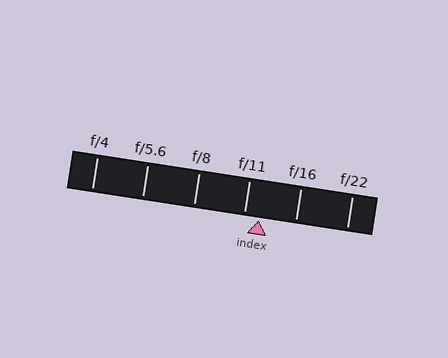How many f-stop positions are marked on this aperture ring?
There are 6 f-stop positions marked.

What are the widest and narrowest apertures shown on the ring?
The widest aperture shown is f/4 and the narrowest is f/22.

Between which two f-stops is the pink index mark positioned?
The index mark is between f/11 and f/16.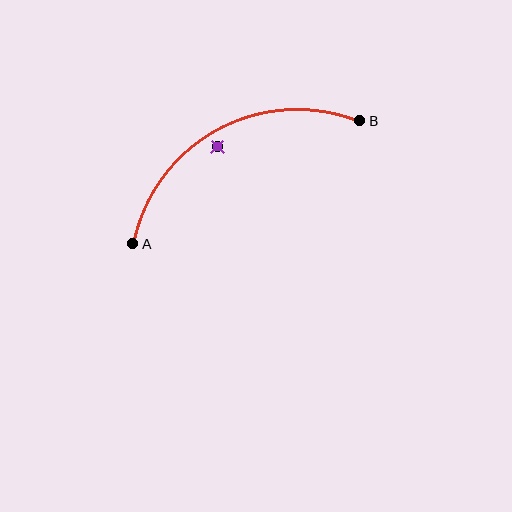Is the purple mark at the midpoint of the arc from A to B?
No — the purple mark does not lie on the arc at all. It sits slightly inside the curve.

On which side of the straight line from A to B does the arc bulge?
The arc bulges above the straight line connecting A and B.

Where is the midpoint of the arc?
The arc midpoint is the point on the curve farthest from the straight line joining A and B. It sits above that line.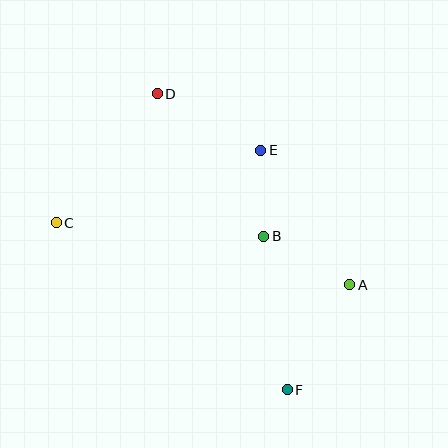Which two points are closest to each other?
Points B and E are closest to each other.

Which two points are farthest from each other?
Points D and F are farthest from each other.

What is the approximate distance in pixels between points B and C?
The distance between B and C is approximately 208 pixels.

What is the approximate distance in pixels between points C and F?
The distance between C and F is approximately 285 pixels.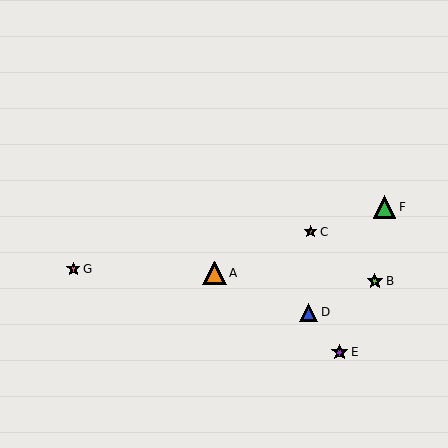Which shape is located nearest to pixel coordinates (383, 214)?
The green triangle (labeled F) at (385, 207) is nearest to that location.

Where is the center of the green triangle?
The center of the green triangle is at (385, 207).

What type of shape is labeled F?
Shape F is a green triangle.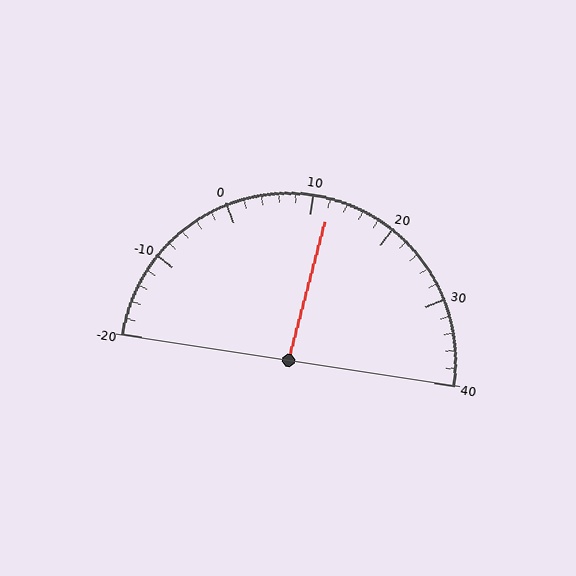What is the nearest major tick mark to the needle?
The nearest major tick mark is 10.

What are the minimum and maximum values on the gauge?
The gauge ranges from -20 to 40.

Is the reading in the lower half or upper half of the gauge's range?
The reading is in the upper half of the range (-20 to 40).